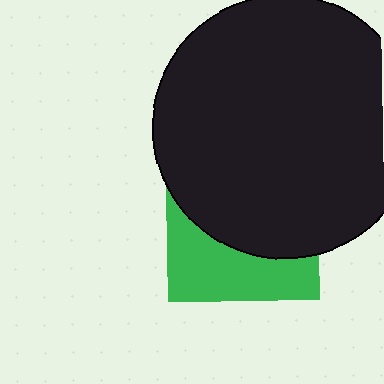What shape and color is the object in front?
The object in front is a black circle.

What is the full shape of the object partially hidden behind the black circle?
The partially hidden object is a green square.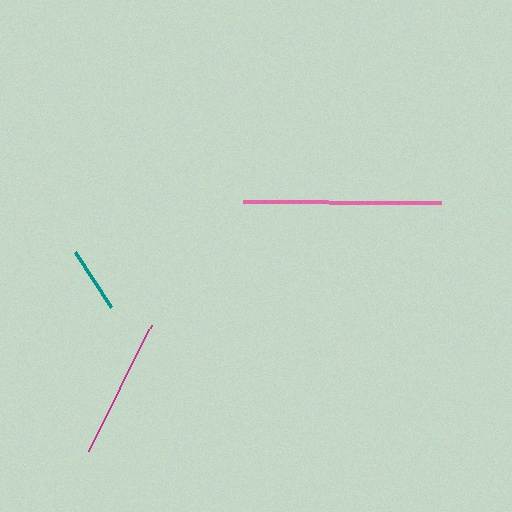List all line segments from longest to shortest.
From longest to shortest: pink, magenta, teal.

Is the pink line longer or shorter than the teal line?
The pink line is longer than the teal line.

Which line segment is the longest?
The pink line is the longest at approximately 198 pixels.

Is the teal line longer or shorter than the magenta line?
The magenta line is longer than the teal line.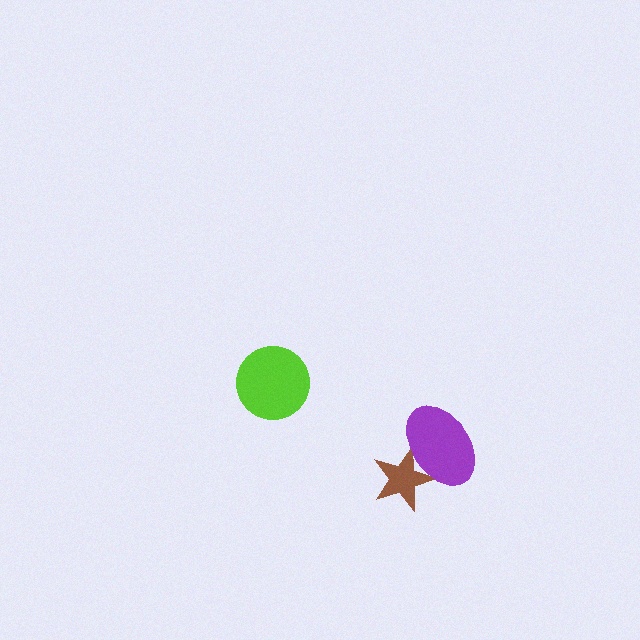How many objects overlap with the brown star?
1 object overlaps with the brown star.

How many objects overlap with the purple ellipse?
1 object overlaps with the purple ellipse.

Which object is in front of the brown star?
The purple ellipse is in front of the brown star.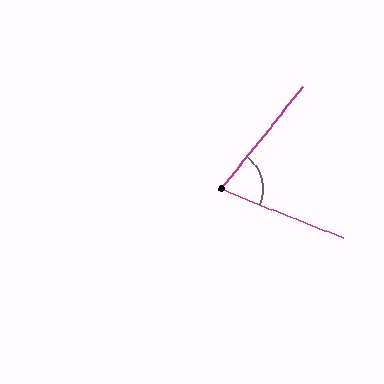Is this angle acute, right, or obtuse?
It is acute.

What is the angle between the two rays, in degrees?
Approximately 73 degrees.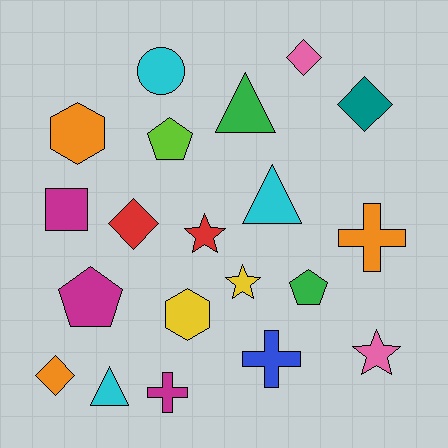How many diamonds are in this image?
There are 4 diamonds.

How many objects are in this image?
There are 20 objects.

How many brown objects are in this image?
There are no brown objects.